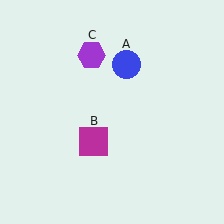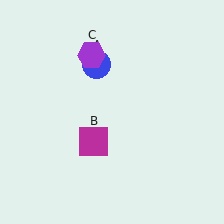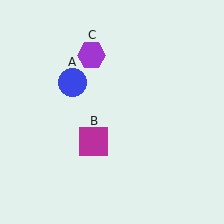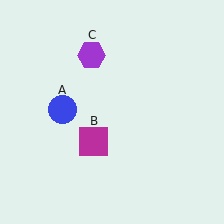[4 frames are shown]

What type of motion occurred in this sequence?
The blue circle (object A) rotated counterclockwise around the center of the scene.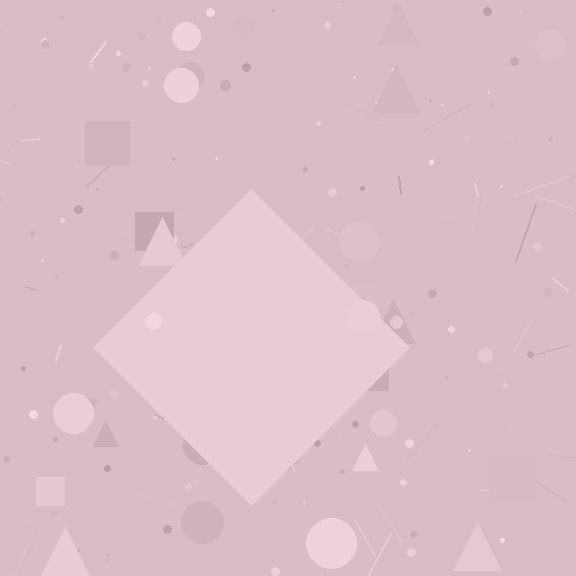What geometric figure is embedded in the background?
A diamond is embedded in the background.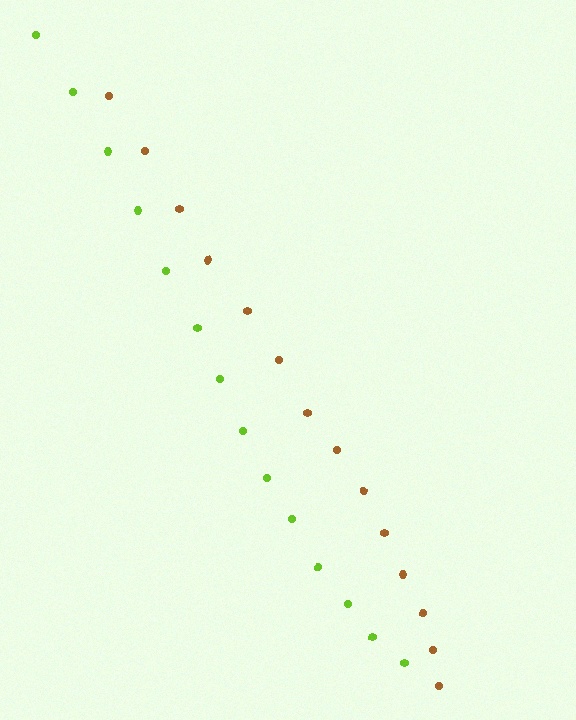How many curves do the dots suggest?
There are 2 distinct paths.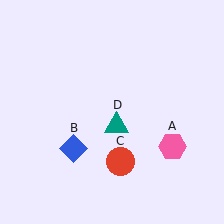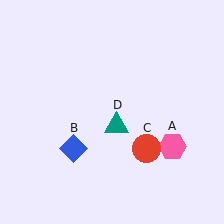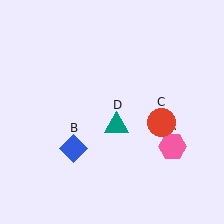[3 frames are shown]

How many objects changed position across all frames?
1 object changed position: red circle (object C).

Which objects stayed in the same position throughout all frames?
Pink hexagon (object A) and blue diamond (object B) and teal triangle (object D) remained stationary.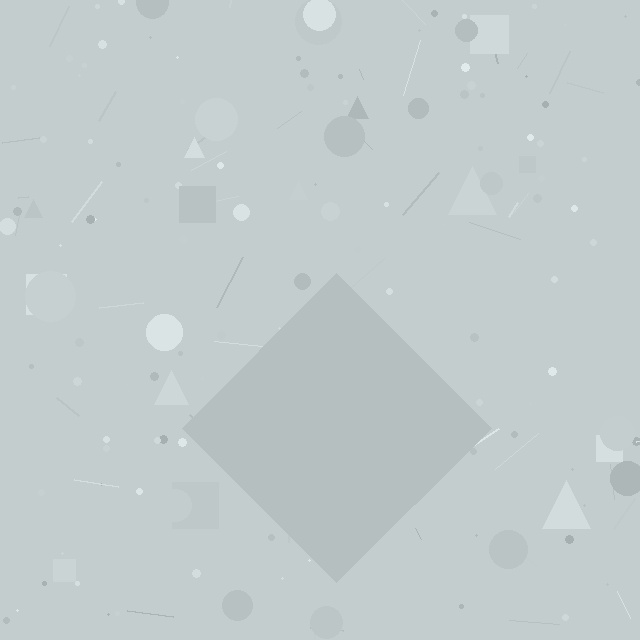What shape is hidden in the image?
A diamond is hidden in the image.